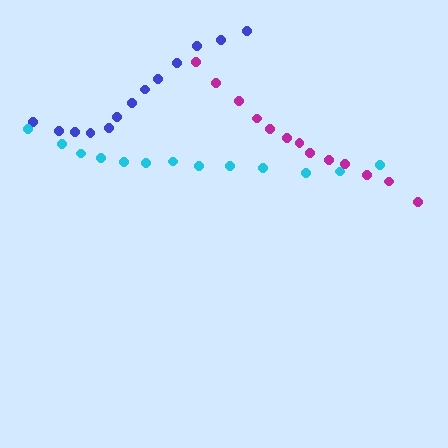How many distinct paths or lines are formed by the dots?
There are 3 distinct paths.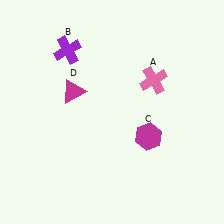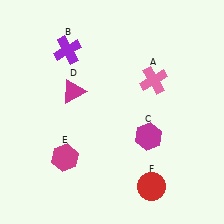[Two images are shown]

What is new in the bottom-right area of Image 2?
A red circle (F) was added in the bottom-right area of Image 2.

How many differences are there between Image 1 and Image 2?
There are 2 differences between the two images.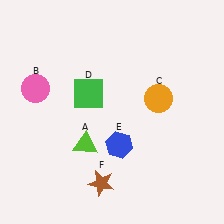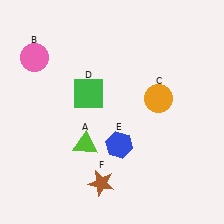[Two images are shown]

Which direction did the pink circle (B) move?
The pink circle (B) moved up.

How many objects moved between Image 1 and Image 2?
1 object moved between the two images.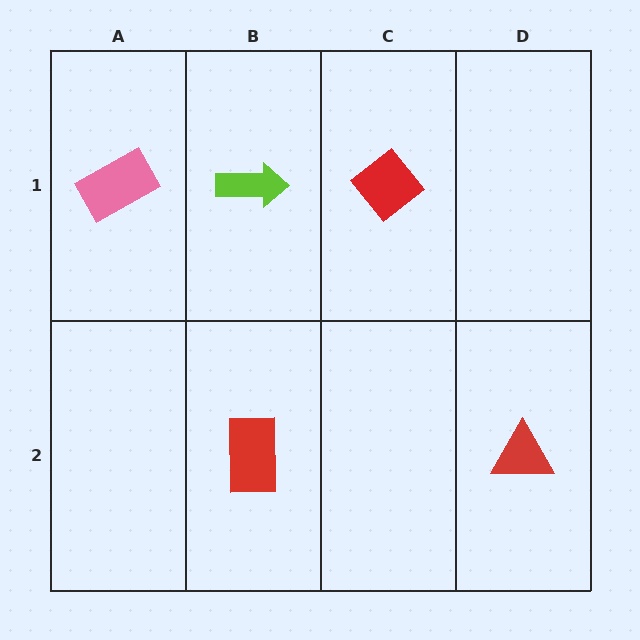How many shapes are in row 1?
3 shapes.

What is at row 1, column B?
A lime arrow.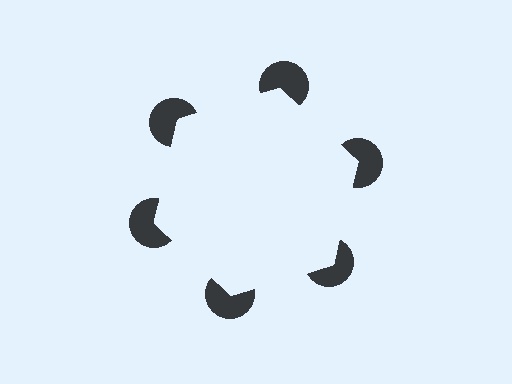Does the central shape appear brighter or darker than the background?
It typically appears slightly brighter than the background, even though no actual brightness change is drawn.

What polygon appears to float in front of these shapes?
An illusory hexagon — its edges are inferred from the aligned wedge cuts in the pac-man discs, not physically drawn.